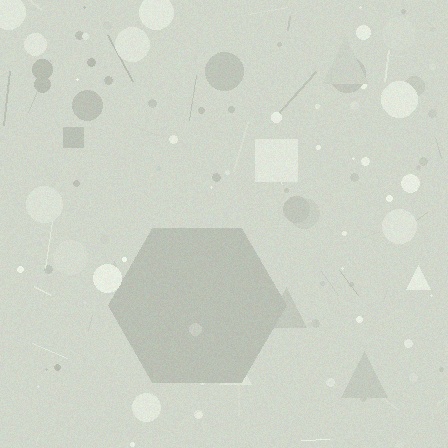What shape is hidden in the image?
A hexagon is hidden in the image.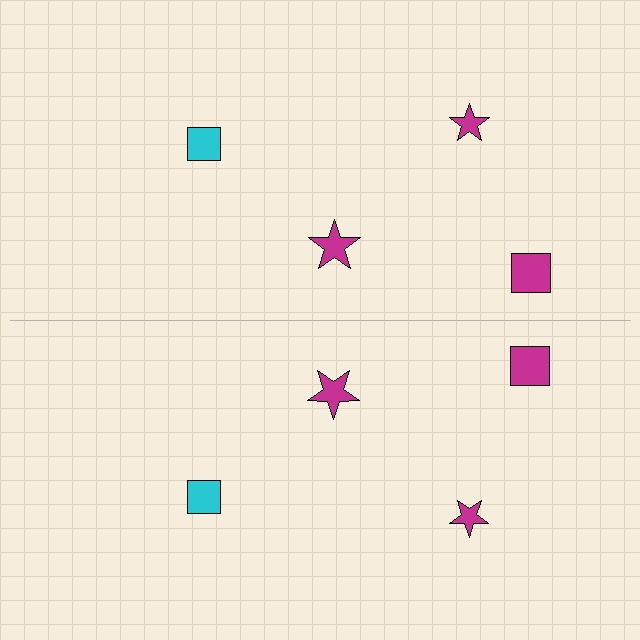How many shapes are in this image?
There are 8 shapes in this image.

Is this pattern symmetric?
Yes, this pattern has bilateral (reflection) symmetry.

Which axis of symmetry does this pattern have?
The pattern has a horizontal axis of symmetry running through the center of the image.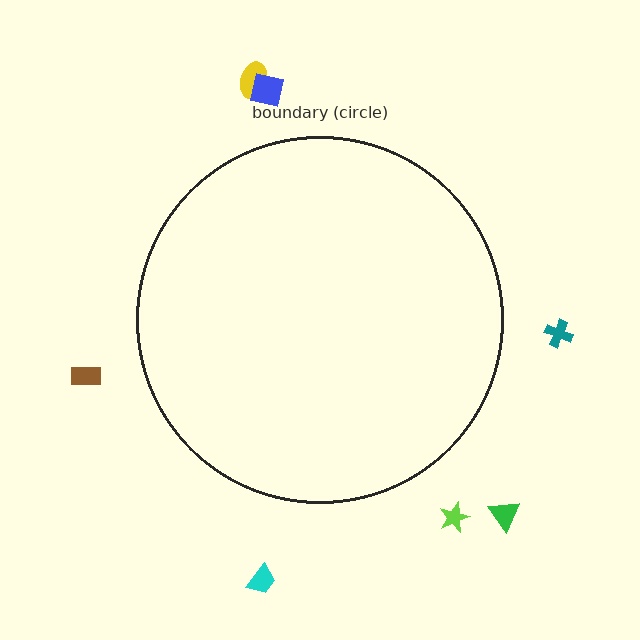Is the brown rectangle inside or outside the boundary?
Outside.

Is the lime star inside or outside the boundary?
Outside.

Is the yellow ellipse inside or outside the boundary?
Outside.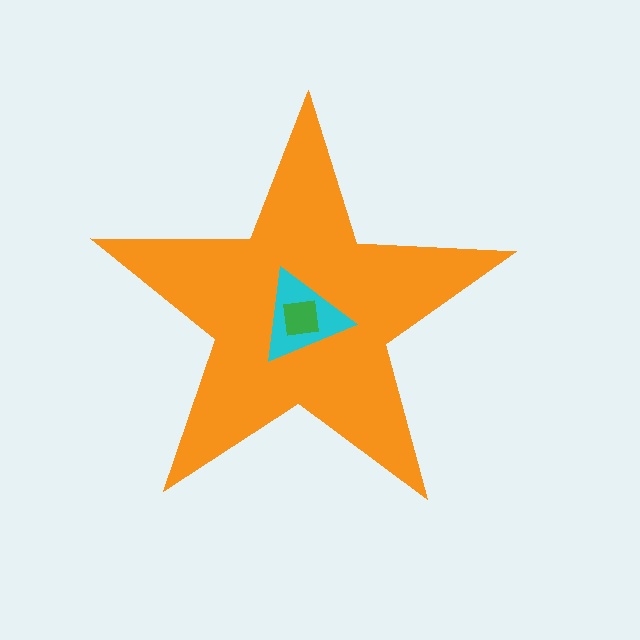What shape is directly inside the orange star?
The cyan triangle.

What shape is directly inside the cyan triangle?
The green square.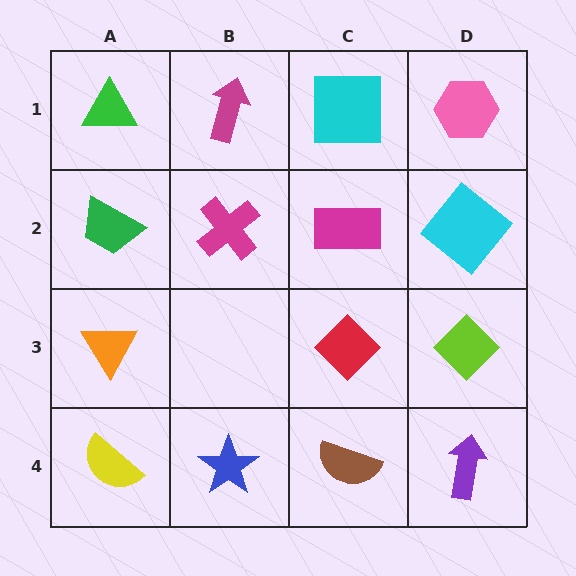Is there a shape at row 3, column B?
No, that cell is empty.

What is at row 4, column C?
A brown semicircle.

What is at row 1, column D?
A pink hexagon.